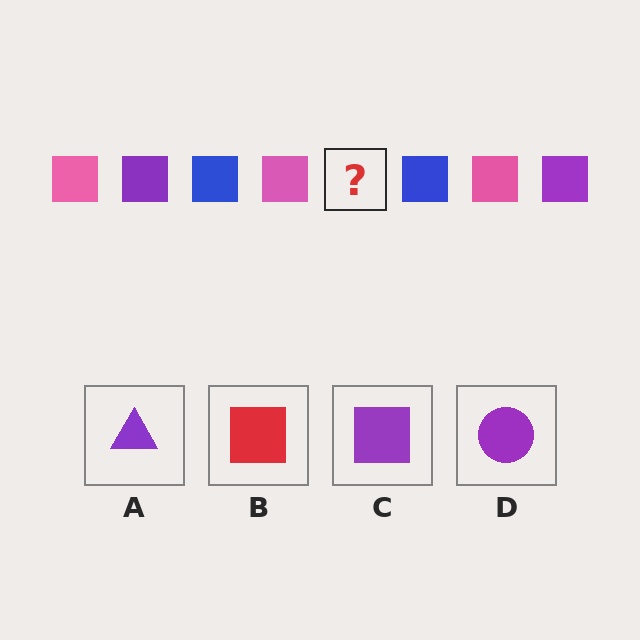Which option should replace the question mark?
Option C.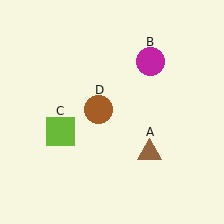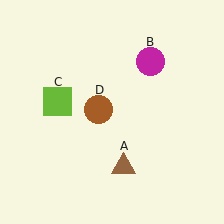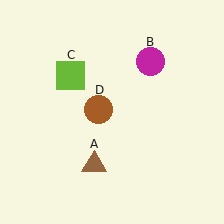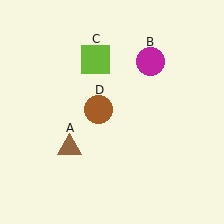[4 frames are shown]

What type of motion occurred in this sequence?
The brown triangle (object A), lime square (object C) rotated clockwise around the center of the scene.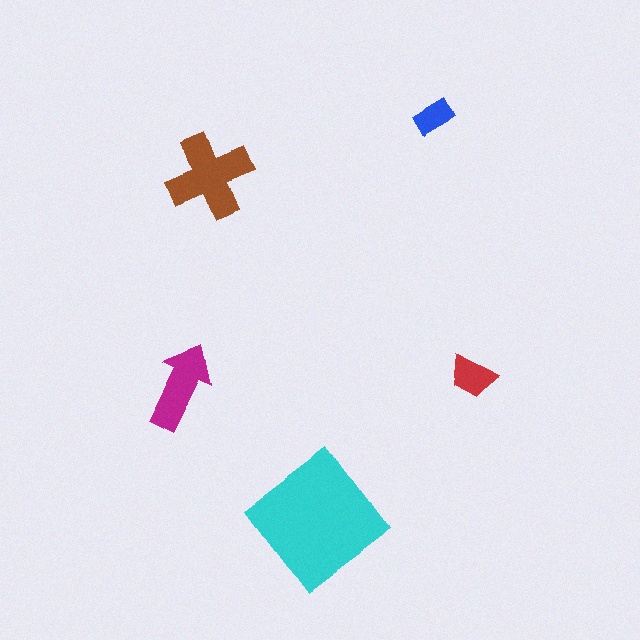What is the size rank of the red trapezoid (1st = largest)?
4th.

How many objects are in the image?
There are 5 objects in the image.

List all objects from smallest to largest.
The blue rectangle, the red trapezoid, the magenta arrow, the brown cross, the cyan diamond.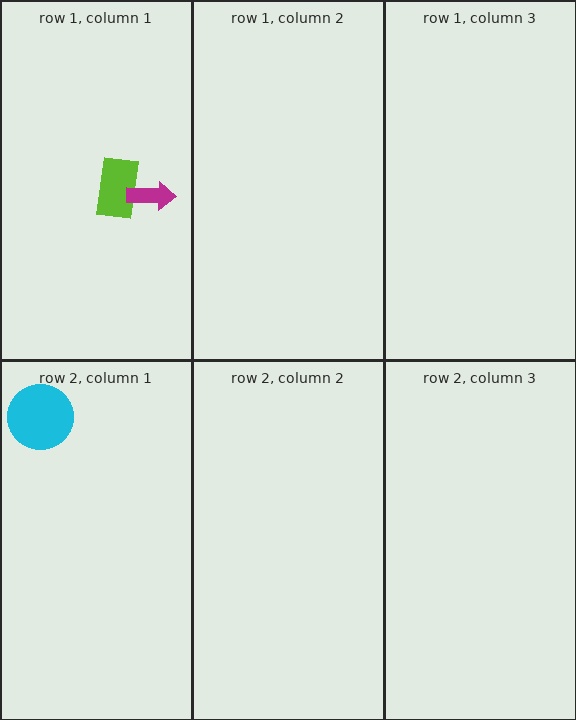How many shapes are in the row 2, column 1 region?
1.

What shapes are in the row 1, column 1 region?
The lime rectangle, the magenta arrow.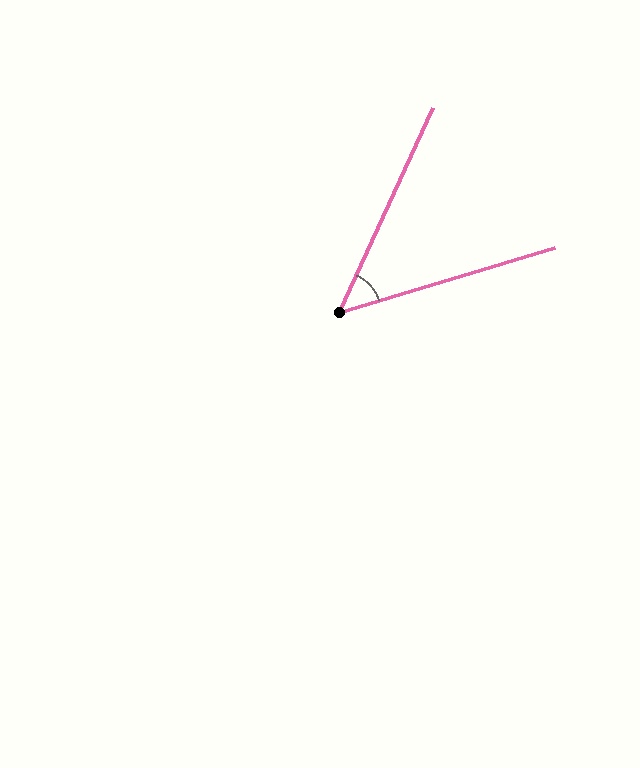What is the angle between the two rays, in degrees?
Approximately 49 degrees.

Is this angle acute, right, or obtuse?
It is acute.